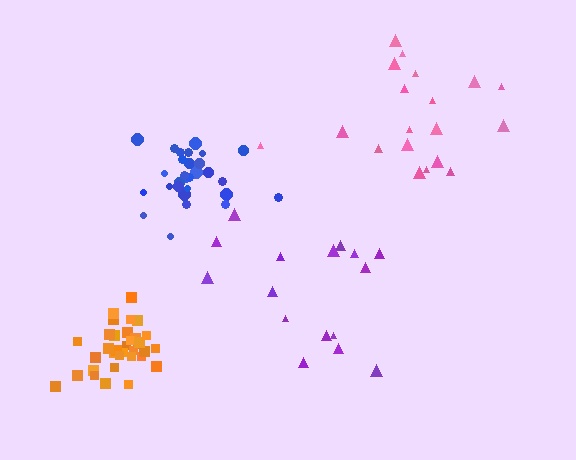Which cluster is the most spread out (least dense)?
Purple.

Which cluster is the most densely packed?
Orange.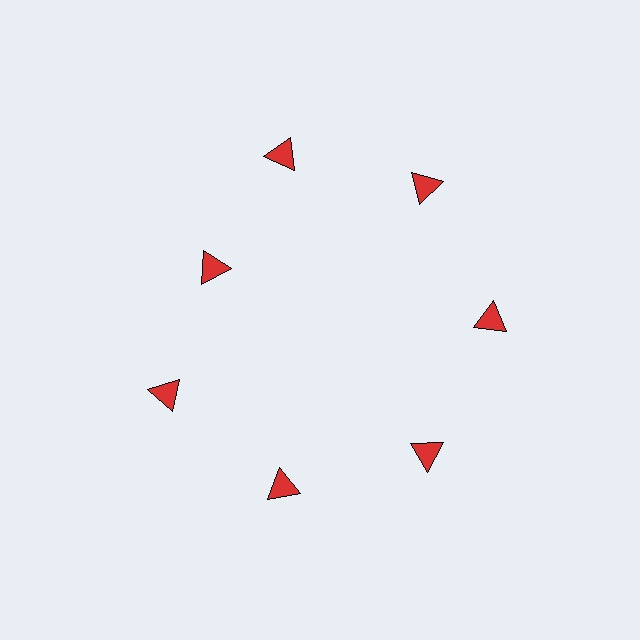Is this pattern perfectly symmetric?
No. The 7 red triangles are arranged in a ring, but one element near the 10 o'clock position is pulled inward toward the center, breaking the 7-fold rotational symmetry.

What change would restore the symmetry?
The symmetry would be restored by moving it outward, back onto the ring so that all 7 triangles sit at equal angles and equal distance from the center.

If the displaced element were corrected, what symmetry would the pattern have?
It would have 7-fold rotational symmetry — the pattern would map onto itself every 51 degrees.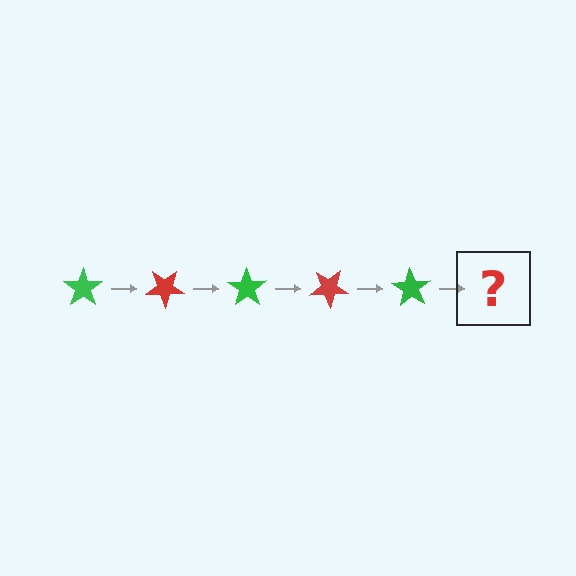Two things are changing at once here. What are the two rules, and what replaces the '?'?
The two rules are that it rotates 35 degrees each step and the color cycles through green and red. The '?' should be a red star, rotated 175 degrees from the start.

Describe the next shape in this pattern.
It should be a red star, rotated 175 degrees from the start.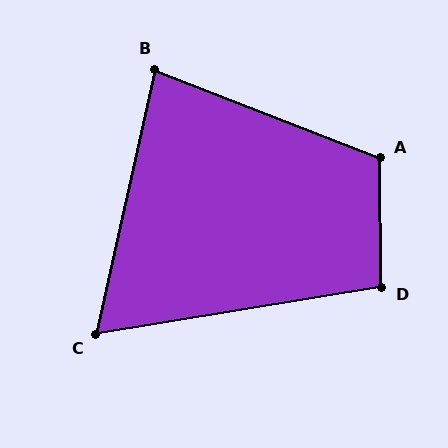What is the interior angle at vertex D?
Approximately 99 degrees (obtuse).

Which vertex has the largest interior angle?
A, at approximately 112 degrees.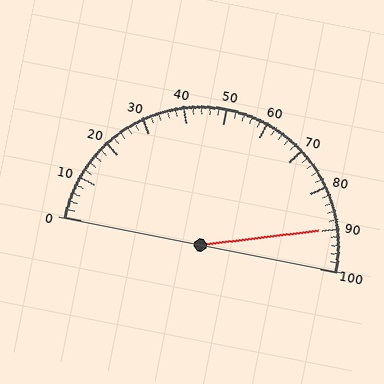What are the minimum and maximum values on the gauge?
The gauge ranges from 0 to 100.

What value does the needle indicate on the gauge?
The needle indicates approximately 90.